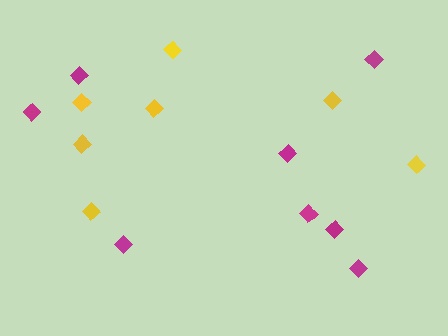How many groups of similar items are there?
There are 2 groups: one group of yellow diamonds (7) and one group of magenta diamonds (8).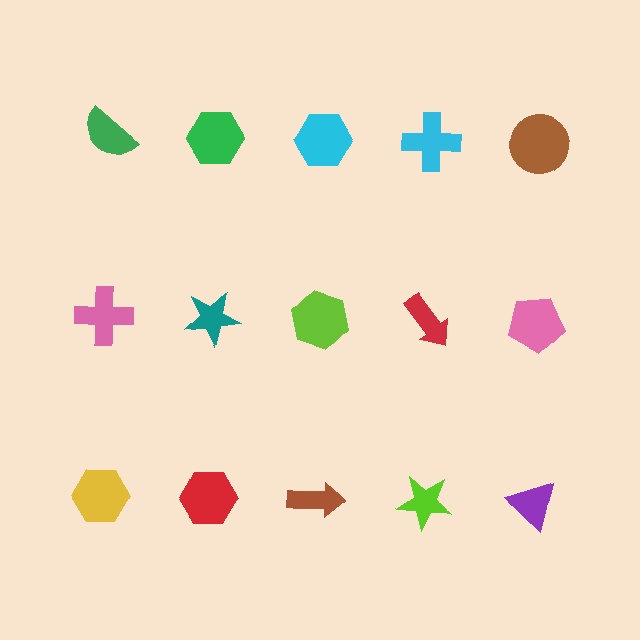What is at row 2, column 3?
A lime hexagon.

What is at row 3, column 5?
A purple triangle.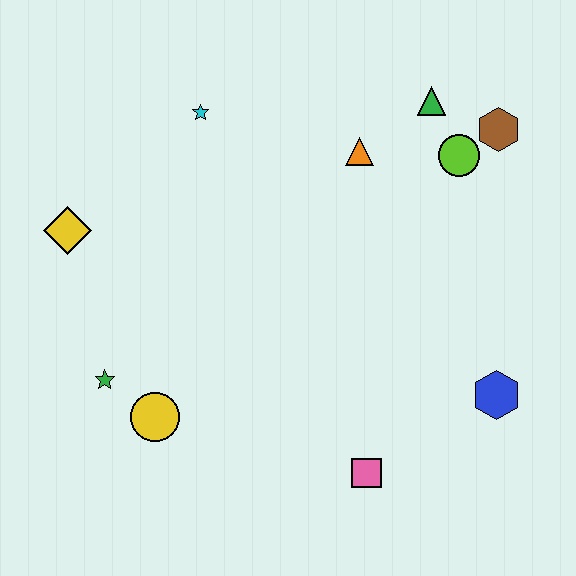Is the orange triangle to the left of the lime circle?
Yes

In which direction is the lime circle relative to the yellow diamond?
The lime circle is to the right of the yellow diamond.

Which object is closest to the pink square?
The blue hexagon is closest to the pink square.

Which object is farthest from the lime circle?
The green star is farthest from the lime circle.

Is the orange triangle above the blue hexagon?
Yes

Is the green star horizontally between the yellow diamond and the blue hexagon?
Yes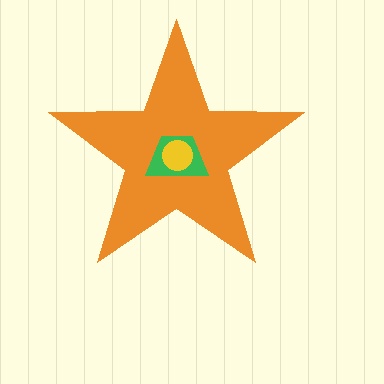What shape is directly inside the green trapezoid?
The yellow circle.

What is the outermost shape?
The orange star.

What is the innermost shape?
The yellow circle.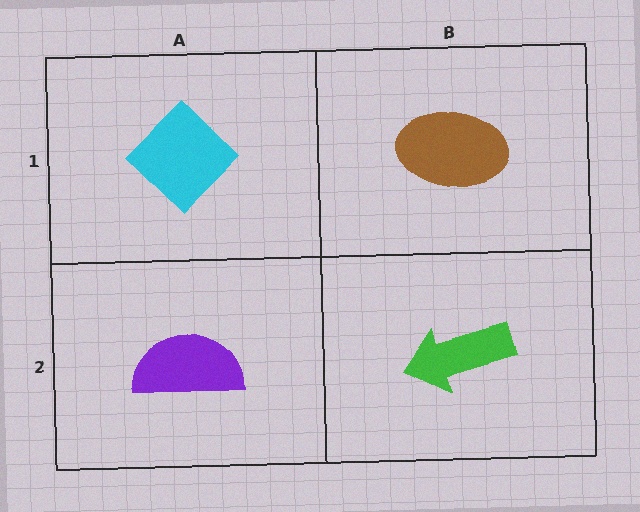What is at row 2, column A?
A purple semicircle.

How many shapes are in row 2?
2 shapes.